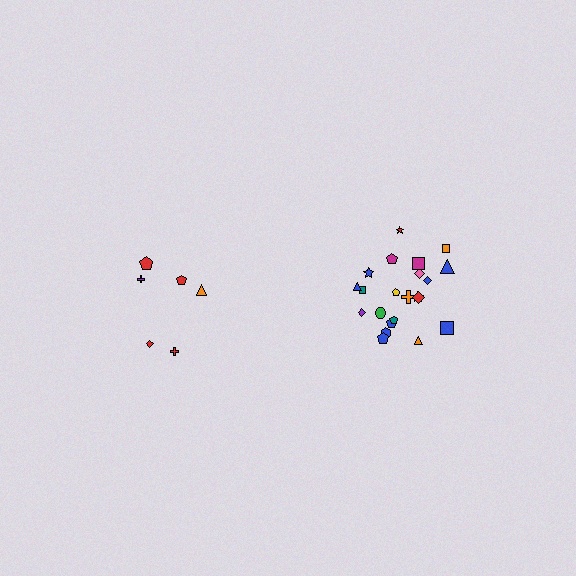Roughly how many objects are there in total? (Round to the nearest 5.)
Roughly 30 objects in total.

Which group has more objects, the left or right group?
The right group.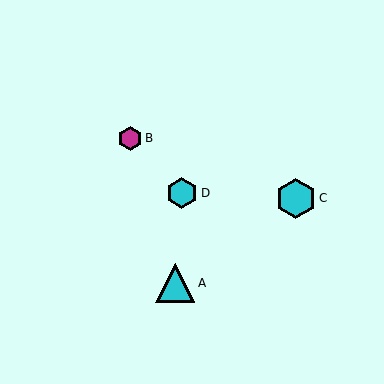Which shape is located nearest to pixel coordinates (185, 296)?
The cyan triangle (labeled A) at (175, 283) is nearest to that location.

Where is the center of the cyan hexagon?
The center of the cyan hexagon is at (296, 198).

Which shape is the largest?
The cyan hexagon (labeled C) is the largest.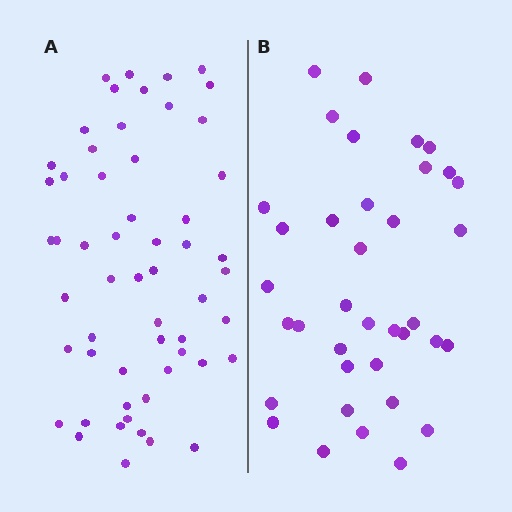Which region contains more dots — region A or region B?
Region A (the left region) has more dots.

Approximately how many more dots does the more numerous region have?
Region A has approximately 20 more dots than region B.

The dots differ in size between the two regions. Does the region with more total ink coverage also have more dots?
No. Region B has more total ink coverage because its dots are larger, but region A actually contains more individual dots. Total area can be misleading — the number of items is what matters here.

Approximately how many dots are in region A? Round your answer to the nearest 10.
About 60 dots. (The exact count is 56, which rounds to 60.)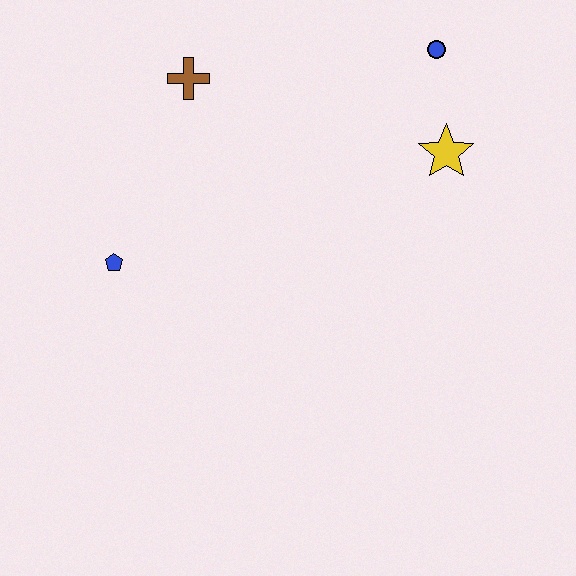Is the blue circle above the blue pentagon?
Yes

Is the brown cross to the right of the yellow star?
No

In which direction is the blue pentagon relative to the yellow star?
The blue pentagon is to the left of the yellow star.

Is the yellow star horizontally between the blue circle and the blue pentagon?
No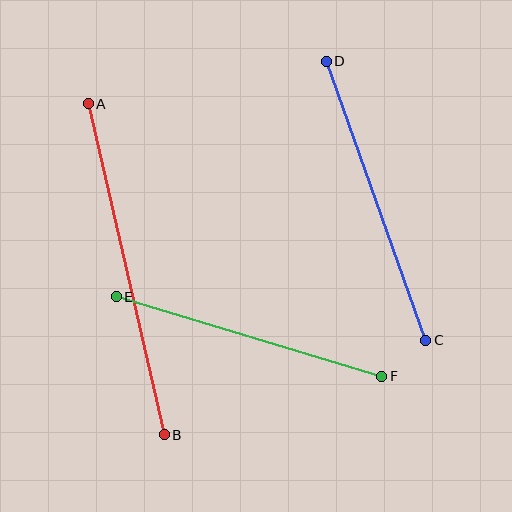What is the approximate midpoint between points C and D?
The midpoint is at approximately (376, 201) pixels.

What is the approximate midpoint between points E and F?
The midpoint is at approximately (249, 336) pixels.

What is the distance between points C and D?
The distance is approximately 296 pixels.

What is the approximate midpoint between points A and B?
The midpoint is at approximately (126, 269) pixels.